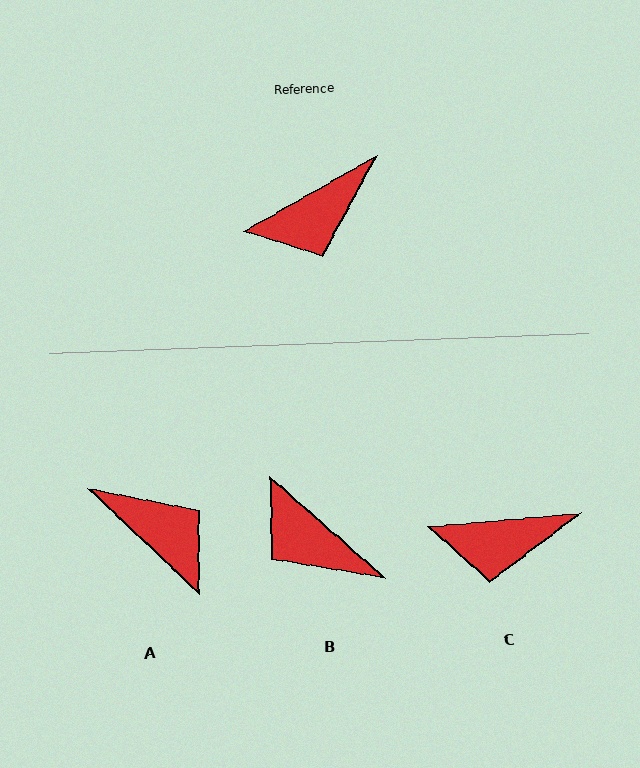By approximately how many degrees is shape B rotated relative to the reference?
Approximately 71 degrees clockwise.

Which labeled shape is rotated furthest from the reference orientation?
A, about 107 degrees away.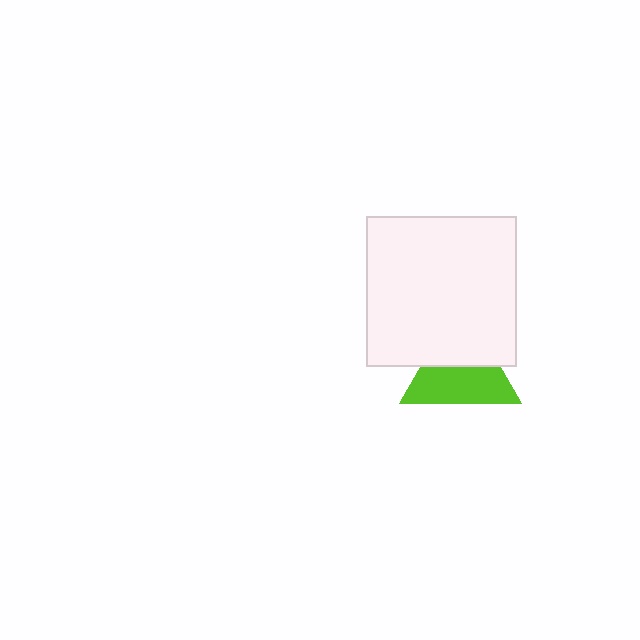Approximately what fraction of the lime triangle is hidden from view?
Roughly 44% of the lime triangle is hidden behind the white square.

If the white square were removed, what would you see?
You would see the complete lime triangle.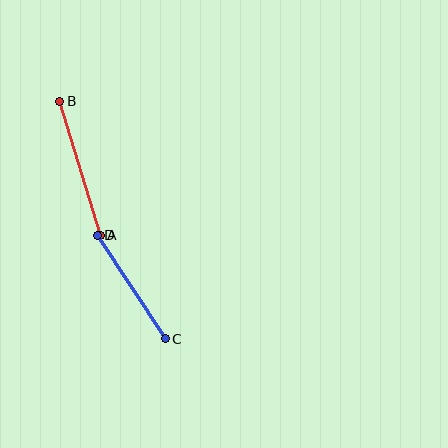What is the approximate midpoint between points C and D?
The midpoint is at approximately (131, 287) pixels.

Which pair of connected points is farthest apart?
Points A and B are farthest apart.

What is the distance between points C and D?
The distance is approximately 124 pixels.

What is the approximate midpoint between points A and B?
The midpoint is at approximately (80, 168) pixels.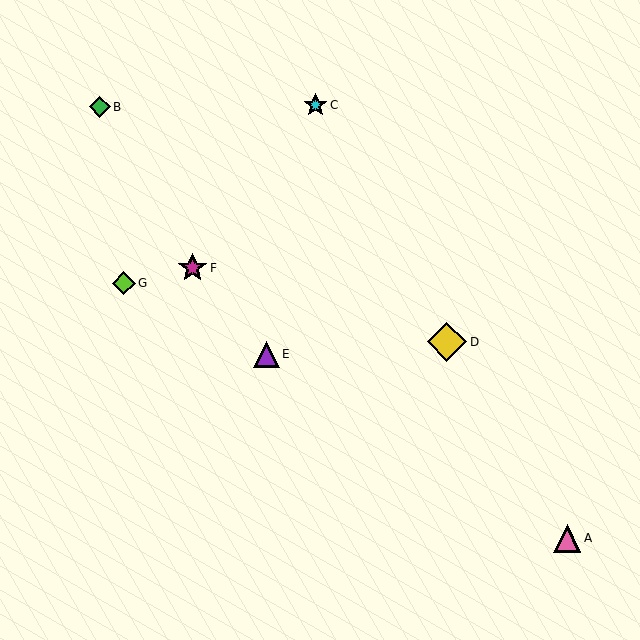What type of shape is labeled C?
Shape C is a cyan star.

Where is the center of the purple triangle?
The center of the purple triangle is at (266, 354).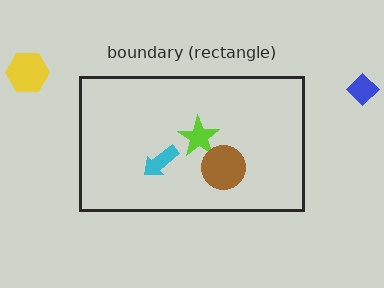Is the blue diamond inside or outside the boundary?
Outside.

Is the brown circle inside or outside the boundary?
Inside.